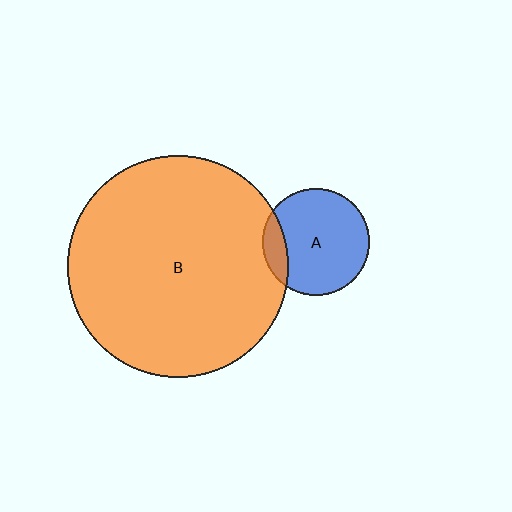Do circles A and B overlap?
Yes.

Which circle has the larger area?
Circle B (orange).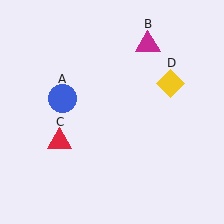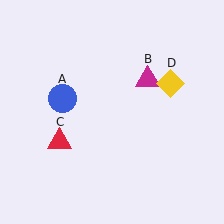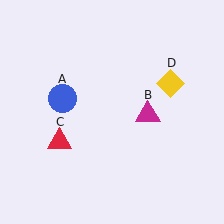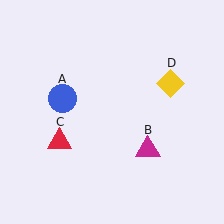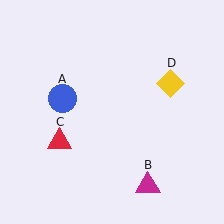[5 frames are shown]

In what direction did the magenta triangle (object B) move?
The magenta triangle (object B) moved down.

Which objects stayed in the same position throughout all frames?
Blue circle (object A) and red triangle (object C) and yellow diamond (object D) remained stationary.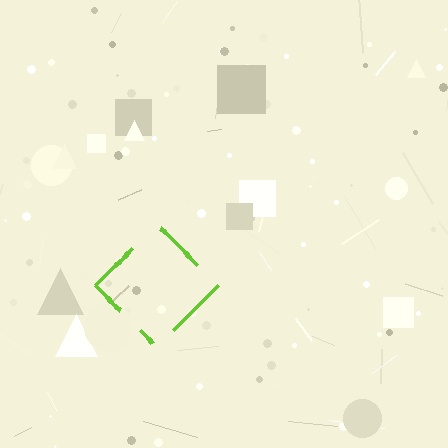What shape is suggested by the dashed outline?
The dashed outline suggests a diamond.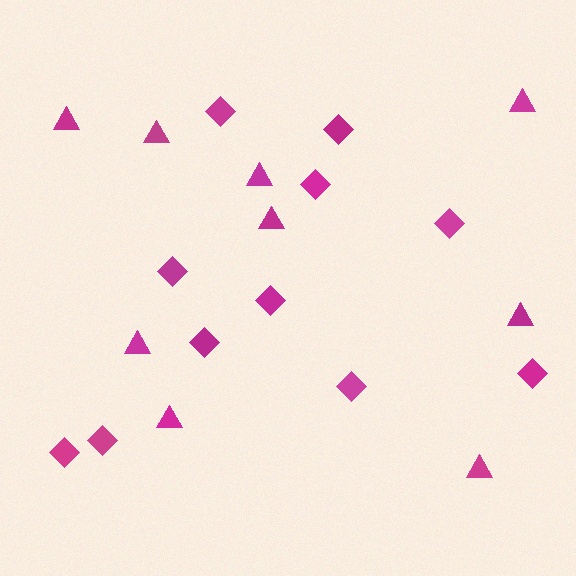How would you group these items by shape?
There are 2 groups: one group of triangles (9) and one group of diamonds (11).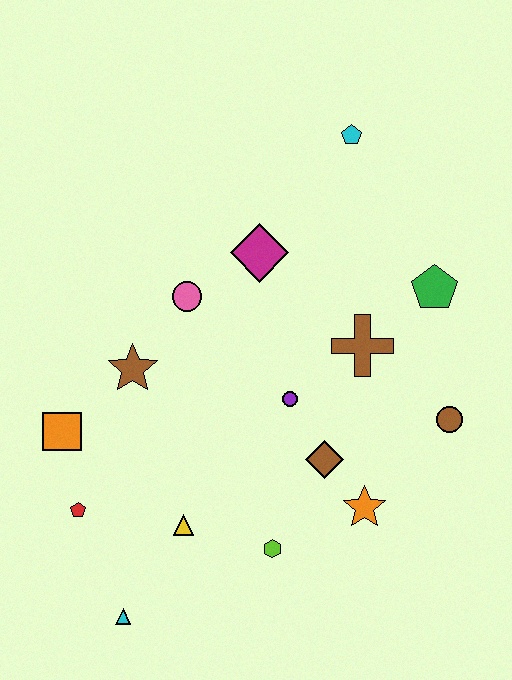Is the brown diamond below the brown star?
Yes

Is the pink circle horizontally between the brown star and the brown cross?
Yes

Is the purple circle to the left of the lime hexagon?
No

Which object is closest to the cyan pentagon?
The magenta diamond is closest to the cyan pentagon.